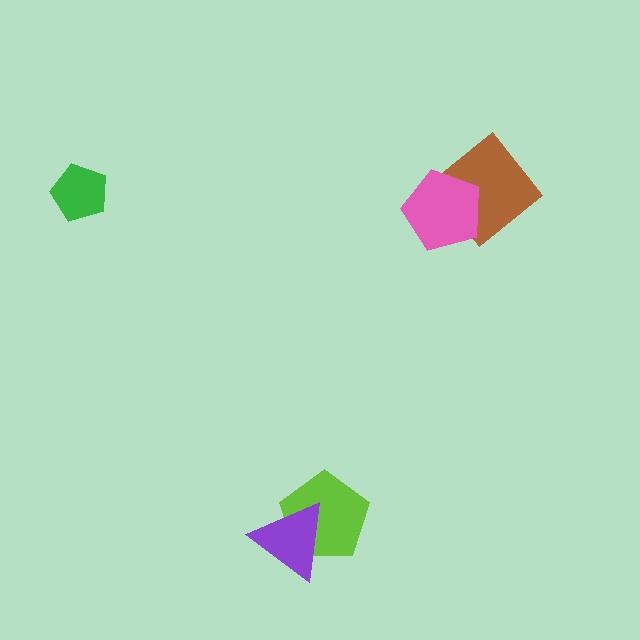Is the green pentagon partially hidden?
No, no other shape covers it.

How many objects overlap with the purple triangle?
1 object overlaps with the purple triangle.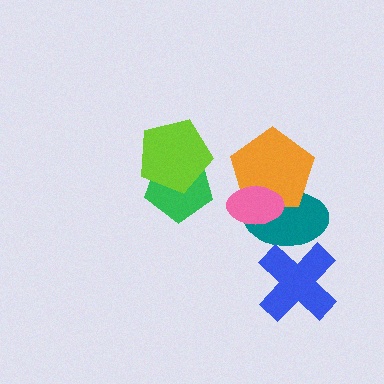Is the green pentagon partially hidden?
Yes, it is partially covered by another shape.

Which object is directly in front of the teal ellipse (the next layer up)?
The orange pentagon is directly in front of the teal ellipse.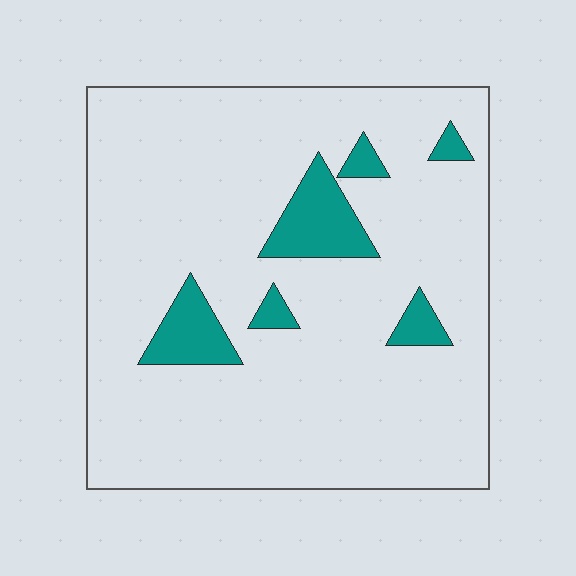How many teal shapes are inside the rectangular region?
6.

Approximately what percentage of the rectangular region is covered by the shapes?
Approximately 10%.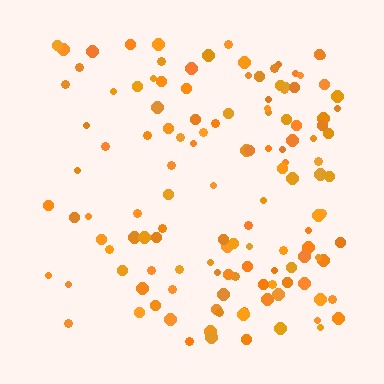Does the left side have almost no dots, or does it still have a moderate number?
Still a moderate number, just noticeably fewer than the right.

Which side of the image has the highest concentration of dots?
The right.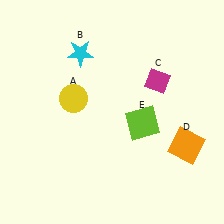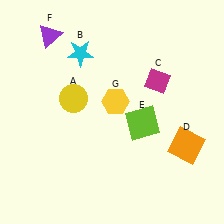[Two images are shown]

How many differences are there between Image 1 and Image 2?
There are 2 differences between the two images.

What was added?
A purple triangle (F), a yellow hexagon (G) were added in Image 2.